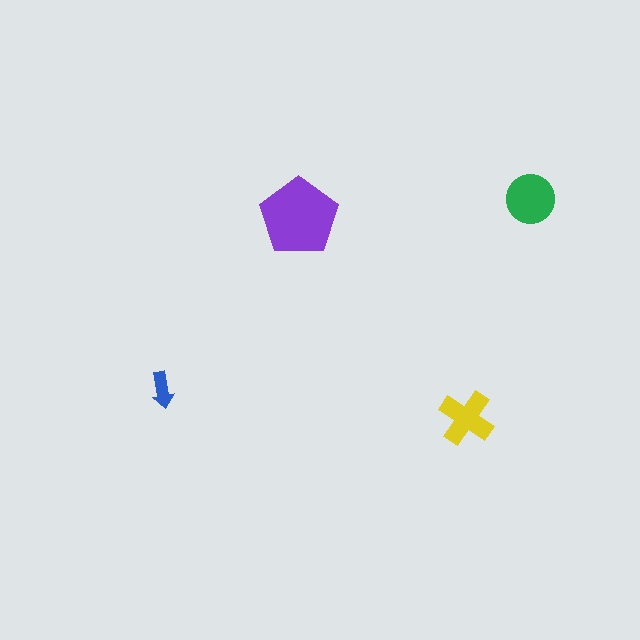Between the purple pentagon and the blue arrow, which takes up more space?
The purple pentagon.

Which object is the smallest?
The blue arrow.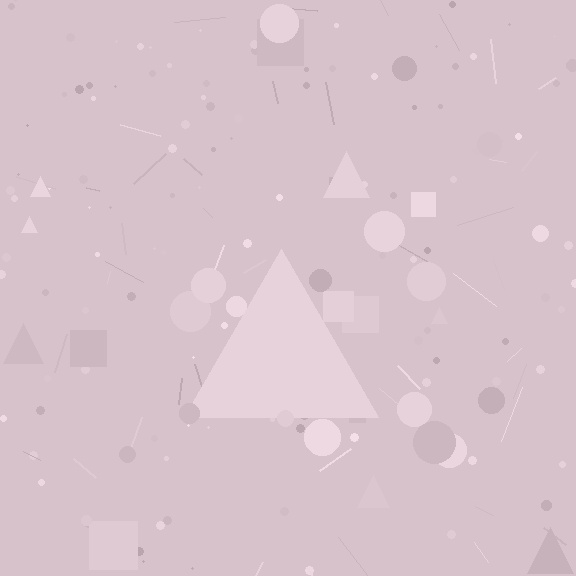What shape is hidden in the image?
A triangle is hidden in the image.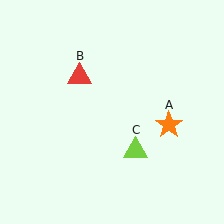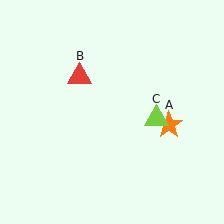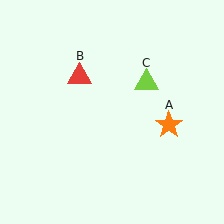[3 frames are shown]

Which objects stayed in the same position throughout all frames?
Orange star (object A) and red triangle (object B) remained stationary.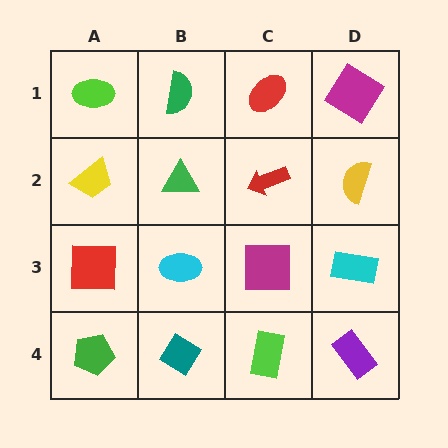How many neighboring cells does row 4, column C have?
3.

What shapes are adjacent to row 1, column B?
A green triangle (row 2, column B), a lime ellipse (row 1, column A), a red ellipse (row 1, column C).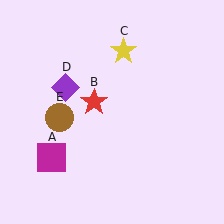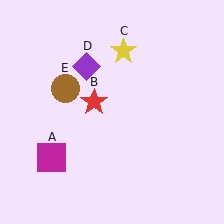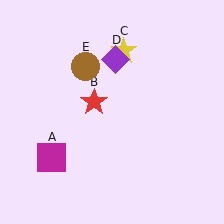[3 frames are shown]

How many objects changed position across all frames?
2 objects changed position: purple diamond (object D), brown circle (object E).